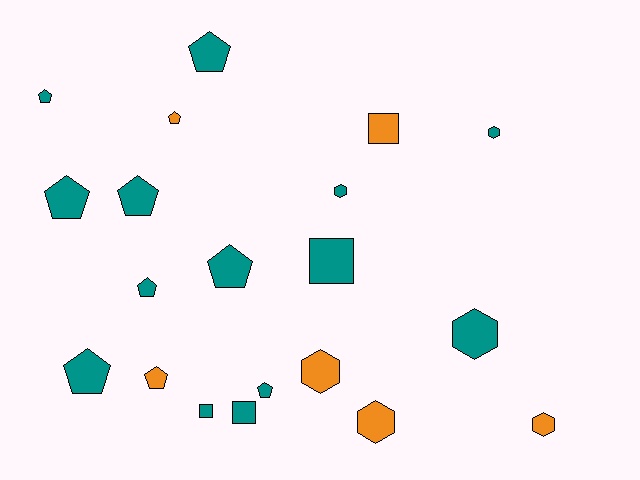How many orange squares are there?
There is 1 orange square.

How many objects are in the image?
There are 20 objects.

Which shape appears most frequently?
Pentagon, with 10 objects.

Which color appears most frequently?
Teal, with 14 objects.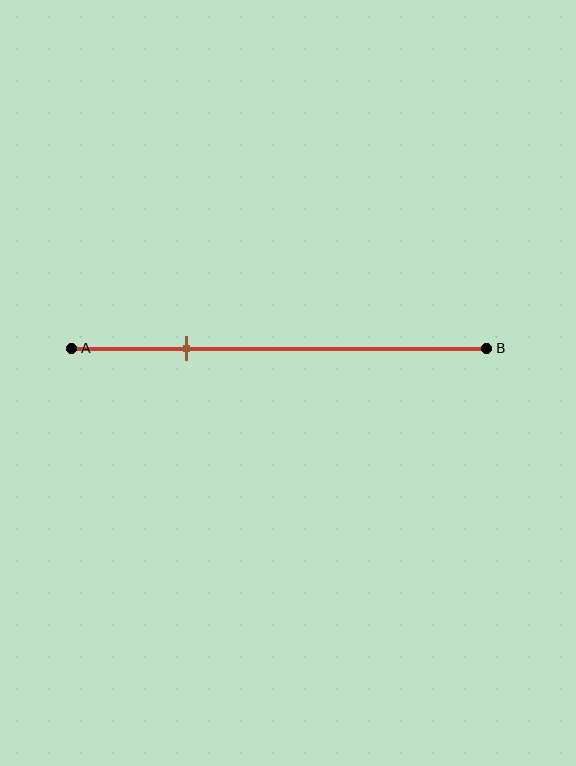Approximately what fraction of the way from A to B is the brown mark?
The brown mark is approximately 30% of the way from A to B.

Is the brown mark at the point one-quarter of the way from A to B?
Yes, the mark is approximately at the one-quarter point.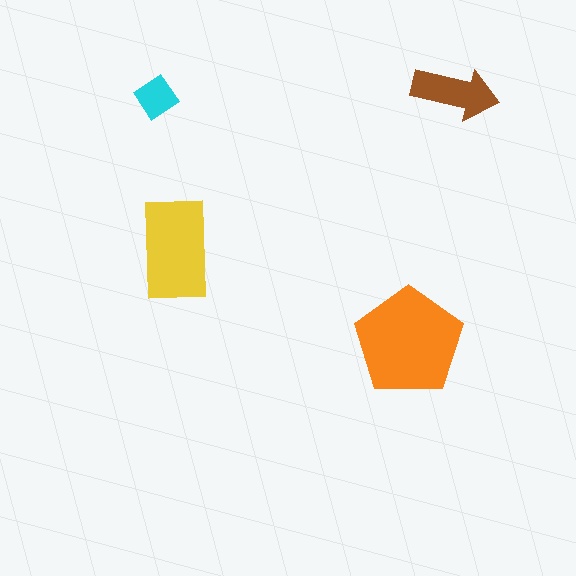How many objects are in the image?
There are 4 objects in the image.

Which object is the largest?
The orange pentagon.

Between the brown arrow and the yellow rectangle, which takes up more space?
The yellow rectangle.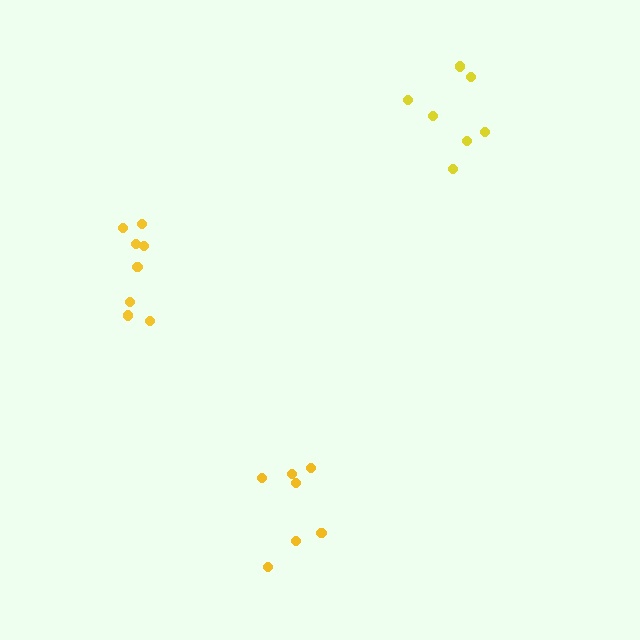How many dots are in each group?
Group 1: 7 dots, Group 2: 7 dots, Group 3: 8 dots (22 total).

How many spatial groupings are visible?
There are 3 spatial groupings.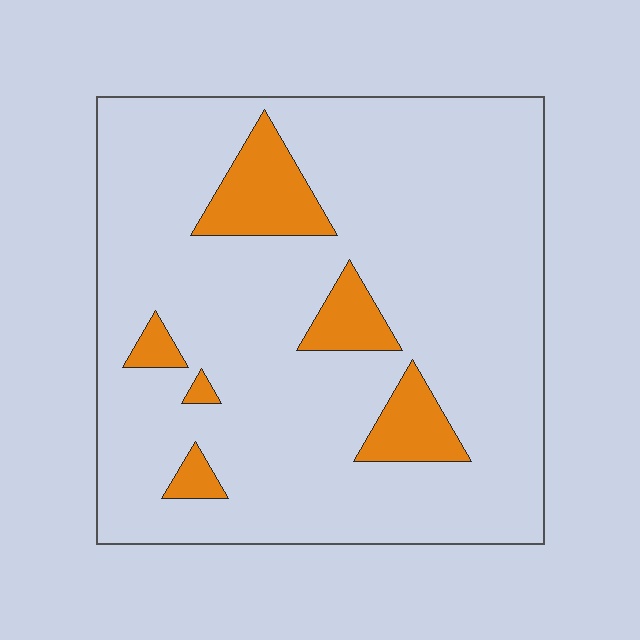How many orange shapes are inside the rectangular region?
6.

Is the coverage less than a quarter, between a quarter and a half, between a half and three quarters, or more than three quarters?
Less than a quarter.